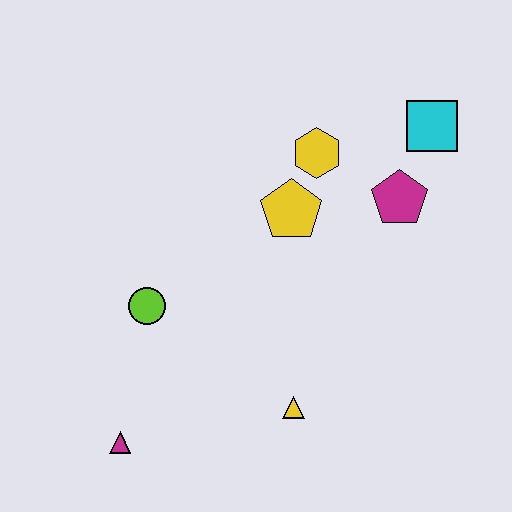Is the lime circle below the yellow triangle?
No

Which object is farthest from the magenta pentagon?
The magenta triangle is farthest from the magenta pentagon.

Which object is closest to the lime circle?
The magenta triangle is closest to the lime circle.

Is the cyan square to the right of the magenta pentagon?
Yes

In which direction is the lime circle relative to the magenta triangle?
The lime circle is above the magenta triangle.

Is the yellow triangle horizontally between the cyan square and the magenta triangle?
Yes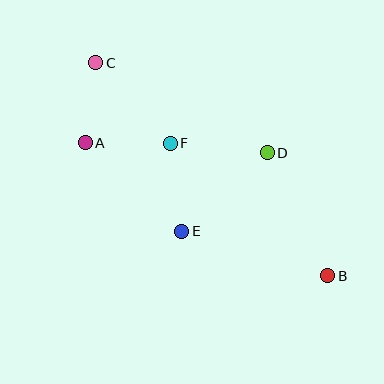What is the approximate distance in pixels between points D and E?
The distance between D and E is approximately 116 pixels.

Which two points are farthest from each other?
Points B and C are farthest from each other.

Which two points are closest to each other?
Points A and C are closest to each other.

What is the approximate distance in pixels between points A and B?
The distance between A and B is approximately 276 pixels.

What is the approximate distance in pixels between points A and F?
The distance between A and F is approximately 85 pixels.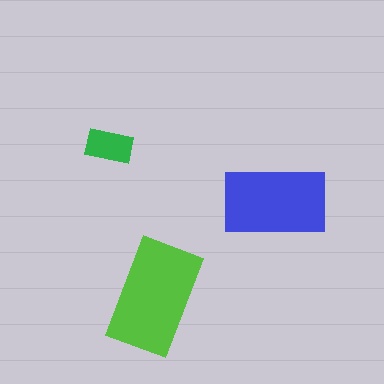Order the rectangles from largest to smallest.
the lime one, the blue one, the green one.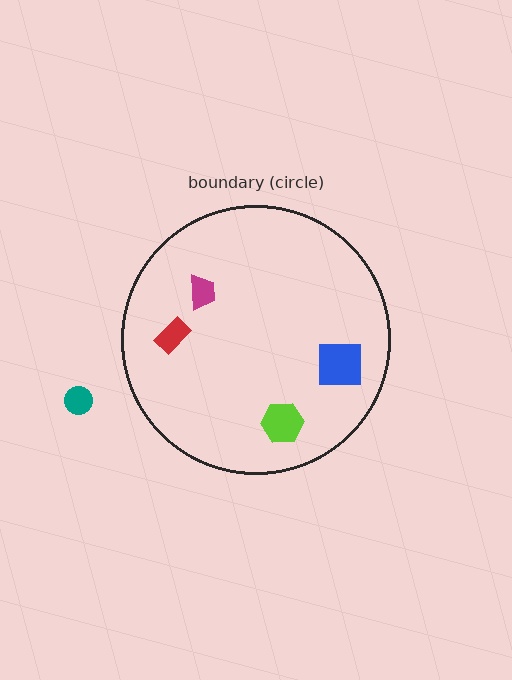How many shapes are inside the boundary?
4 inside, 1 outside.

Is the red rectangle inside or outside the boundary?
Inside.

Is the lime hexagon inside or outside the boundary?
Inside.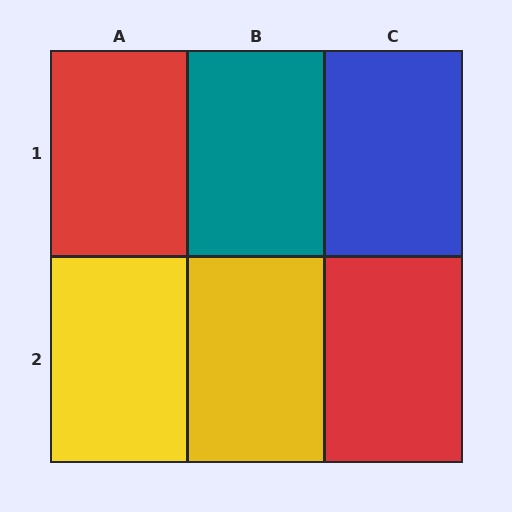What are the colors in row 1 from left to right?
Red, teal, blue.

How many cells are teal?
1 cell is teal.